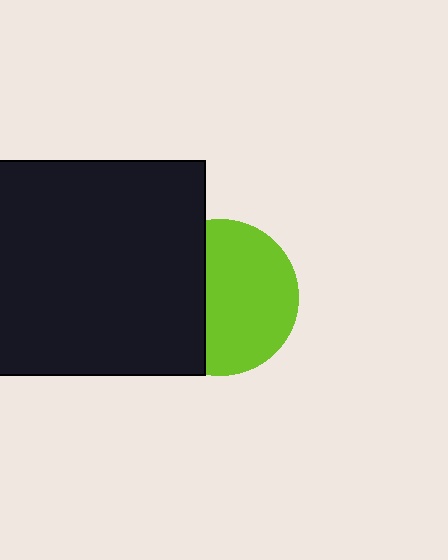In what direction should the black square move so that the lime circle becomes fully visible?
The black square should move left. That is the shortest direction to clear the overlap and leave the lime circle fully visible.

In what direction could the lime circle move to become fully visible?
The lime circle could move right. That would shift it out from behind the black square entirely.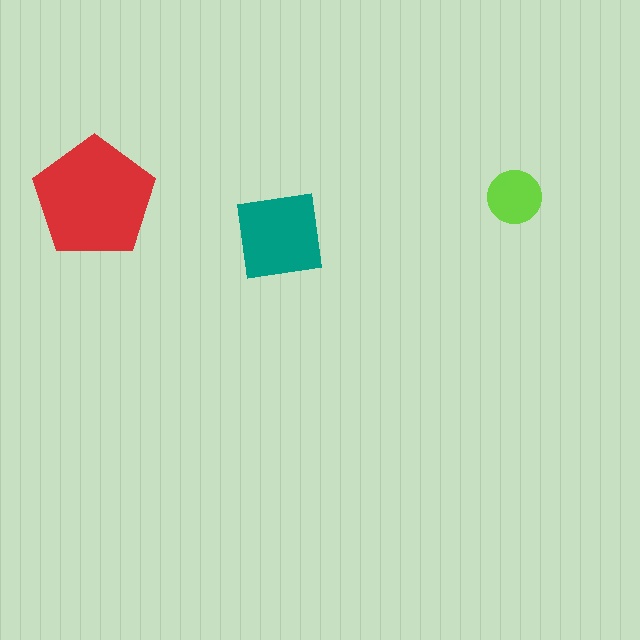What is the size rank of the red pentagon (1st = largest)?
1st.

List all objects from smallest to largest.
The lime circle, the teal square, the red pentagon.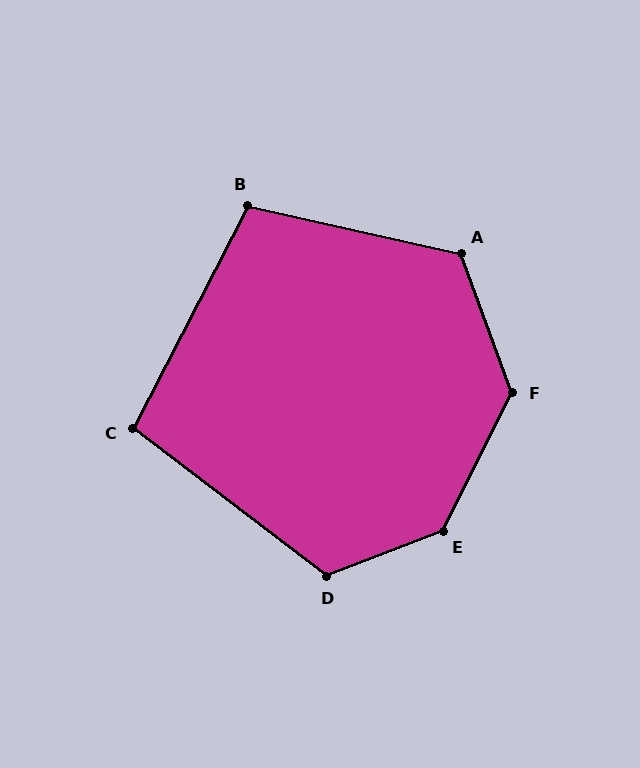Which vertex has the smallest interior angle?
C, at approximately 100 degrees.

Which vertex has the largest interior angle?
E, at approximately 137 degrees.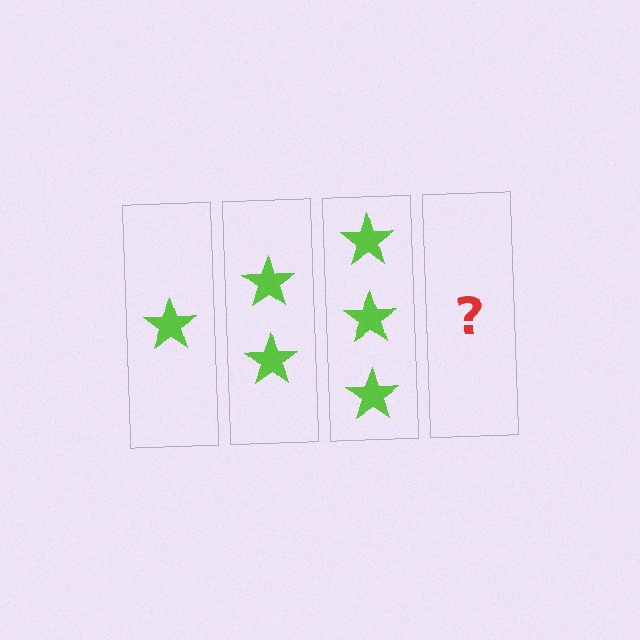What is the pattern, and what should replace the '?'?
The pattern is that each step adds one more star. The '?' should be 4 stars.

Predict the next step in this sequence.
The next step is 4 stars.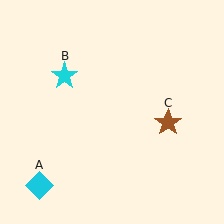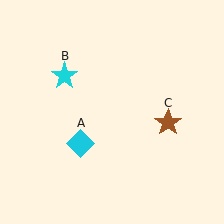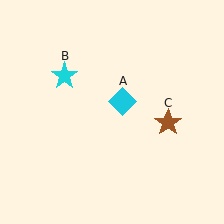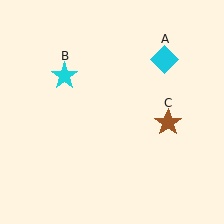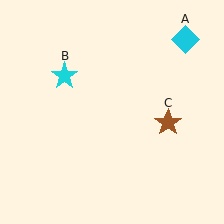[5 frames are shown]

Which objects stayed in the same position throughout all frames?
Cyan star (object B) and brown star (object C) remained stationary.